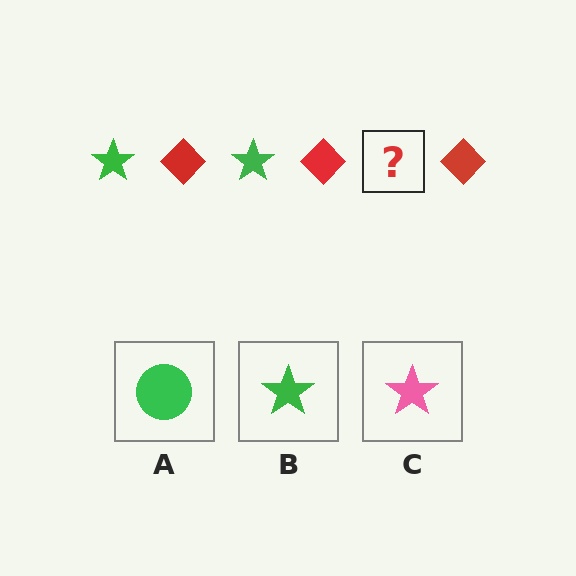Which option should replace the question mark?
Option B.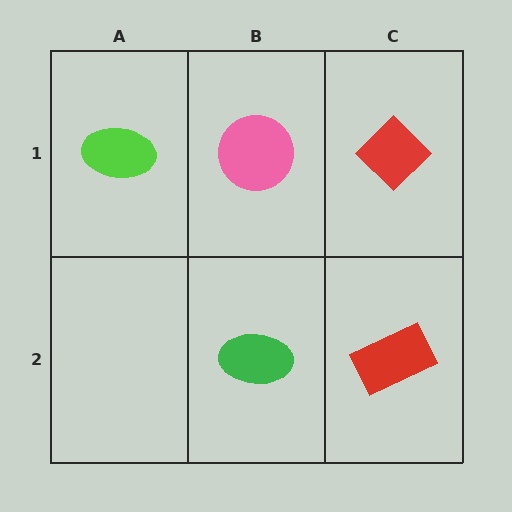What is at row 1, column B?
A pink circle.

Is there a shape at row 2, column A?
No, that cell is empty.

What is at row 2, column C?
A red rectangle.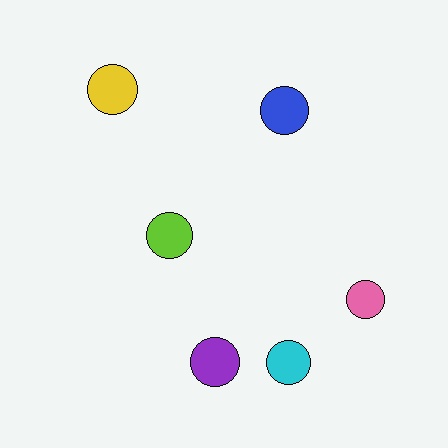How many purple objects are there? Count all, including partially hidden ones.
There is 1 purple object.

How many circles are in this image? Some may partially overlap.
There are 6 circles.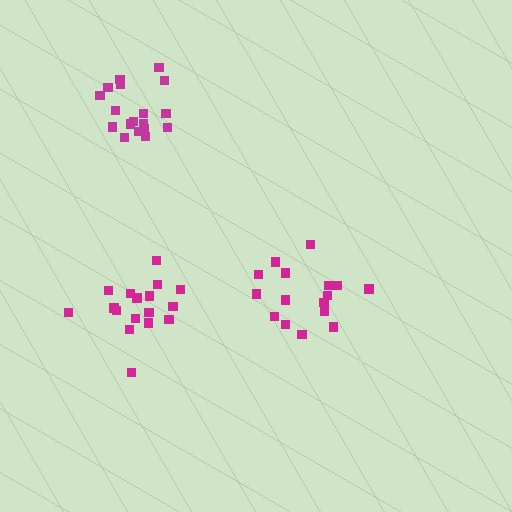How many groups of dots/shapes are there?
There are 3 groups.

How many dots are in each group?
Group 1: 17 dots, Group 2: 16 dots, Group 3: 18 dots (51 total).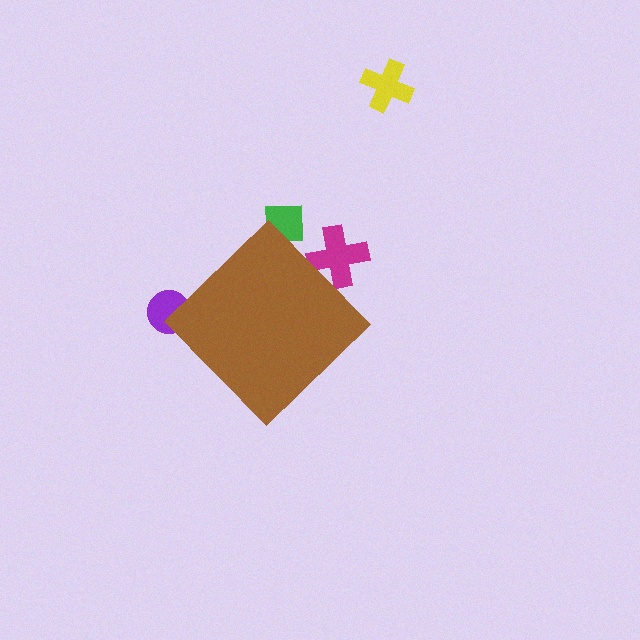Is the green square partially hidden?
Yes, the green square is partially hidden behind the brown diamond.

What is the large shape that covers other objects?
A brown diamond.